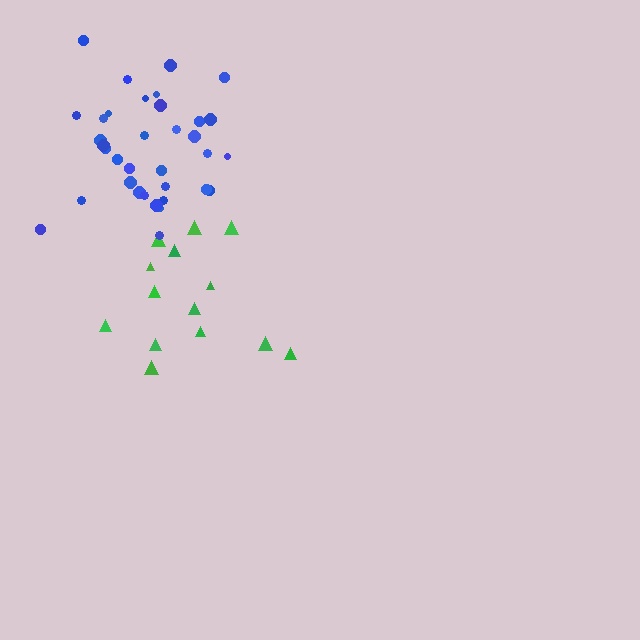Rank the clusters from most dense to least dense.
blue, green.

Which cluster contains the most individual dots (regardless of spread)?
Blue (35).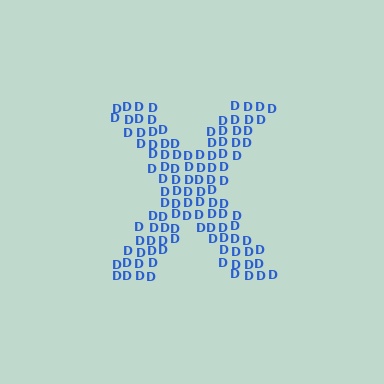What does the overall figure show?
The overall figure shows the letter X.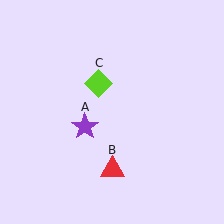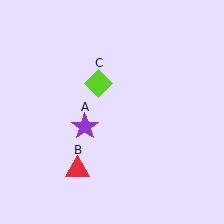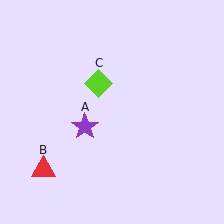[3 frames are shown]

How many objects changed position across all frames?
1 object changed position: red triangle (object B).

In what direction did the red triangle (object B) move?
The red triangle (object B) moved left.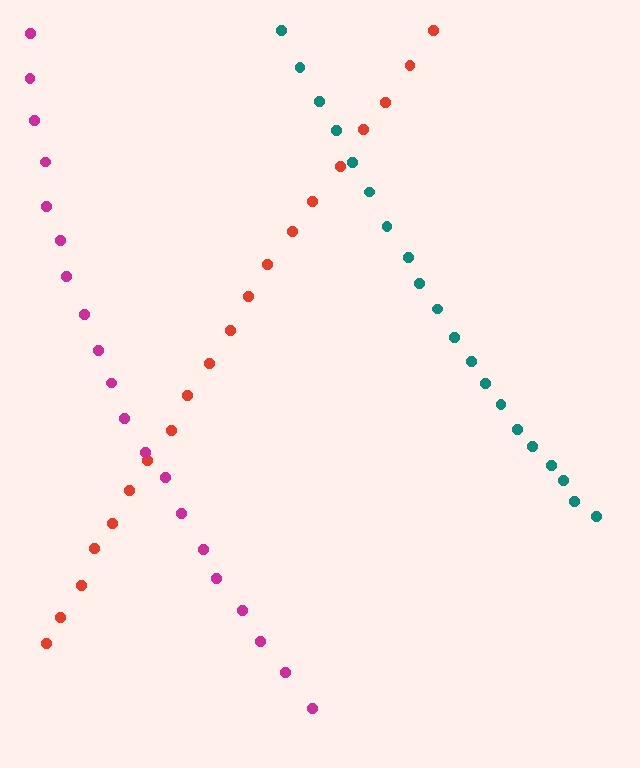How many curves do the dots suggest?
There are 3 distinct paths.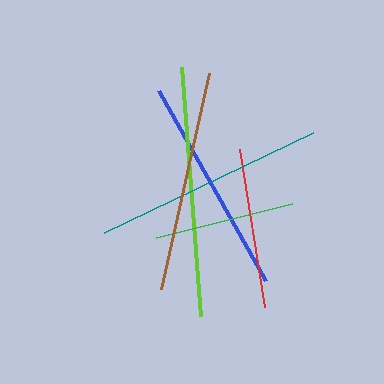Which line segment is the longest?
The lime line is the longest at approximately 249 pixels.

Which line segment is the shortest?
The green line is the shortest at approximately 140 pixels.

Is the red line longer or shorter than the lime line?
The lime line is longer than the red line.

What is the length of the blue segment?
The blue segment is approximately 219 pixels long.